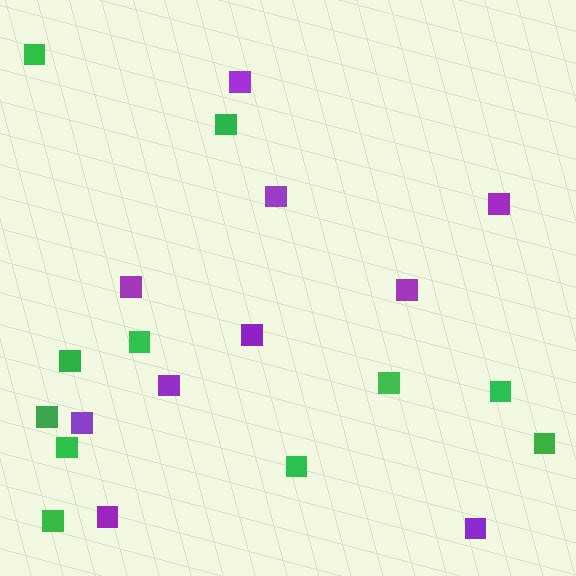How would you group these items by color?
There are 2 groups: one group of purple squares (10) and one group of green squares (11).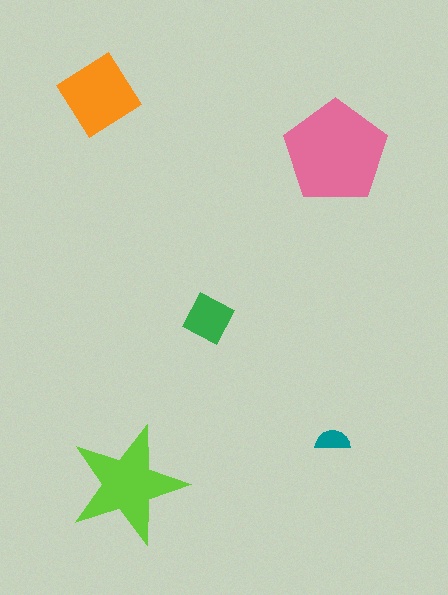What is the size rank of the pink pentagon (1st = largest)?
1st.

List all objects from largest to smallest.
The pink pentagon, the lime star, the orange diamond, the green square, the teal semicircle.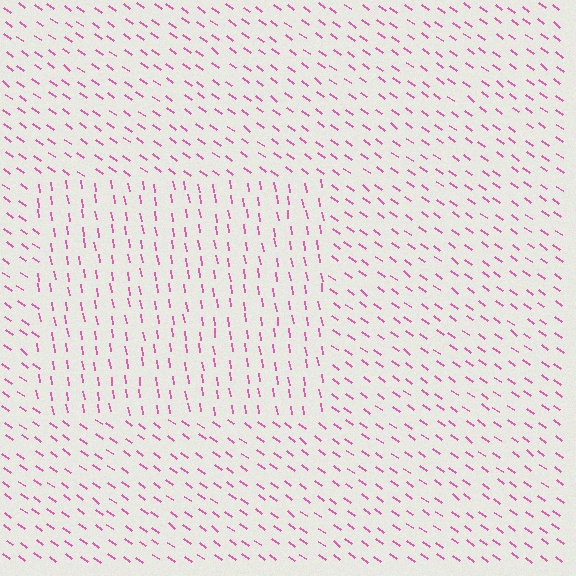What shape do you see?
I see a rectangle.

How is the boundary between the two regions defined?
The boundary is defined purely by a change in line orientation (approximately 45 degrees difference). All lines are the same color and thickness.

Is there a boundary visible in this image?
Yes, there is a texture boundary formed by a change in line orientation.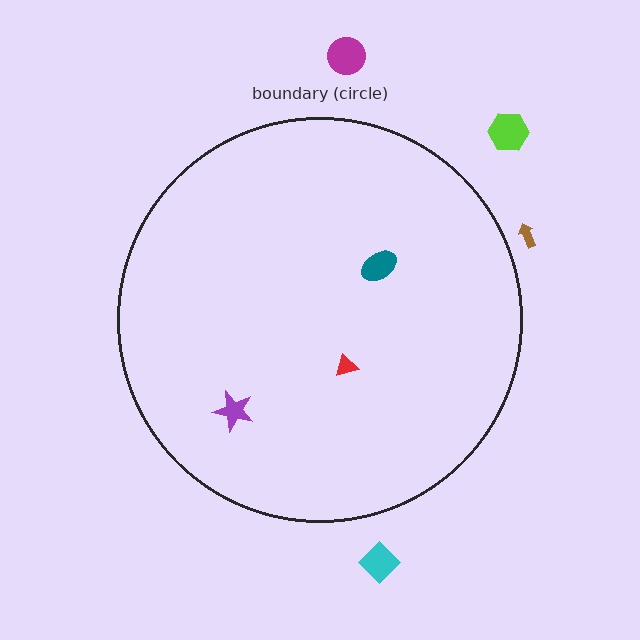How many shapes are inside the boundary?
3 inside, 4 outside.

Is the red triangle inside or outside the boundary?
Inside.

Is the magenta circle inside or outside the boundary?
Outside.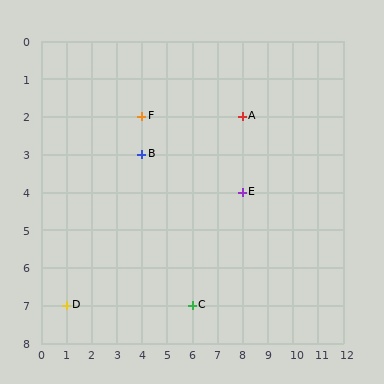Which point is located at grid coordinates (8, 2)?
Point A is at (8, 2).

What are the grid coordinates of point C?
Point C is at grid coordinates (6, 7).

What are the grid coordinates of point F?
Point F is at grid coordinates (4, 2).